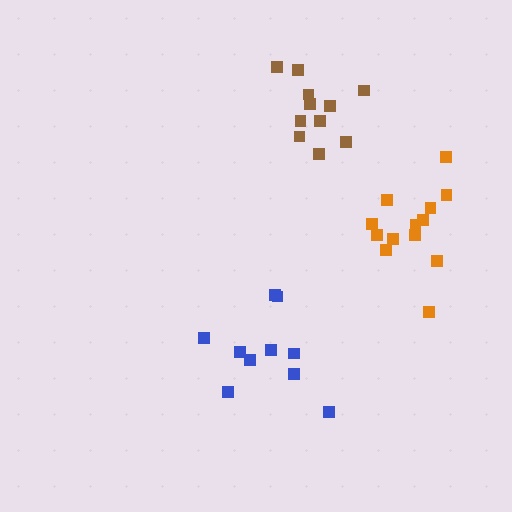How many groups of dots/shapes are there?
There are 3 groups.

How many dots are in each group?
Group 1: 13 dots, Group 2: 11 dots, Group 3: 10 dots (34 total).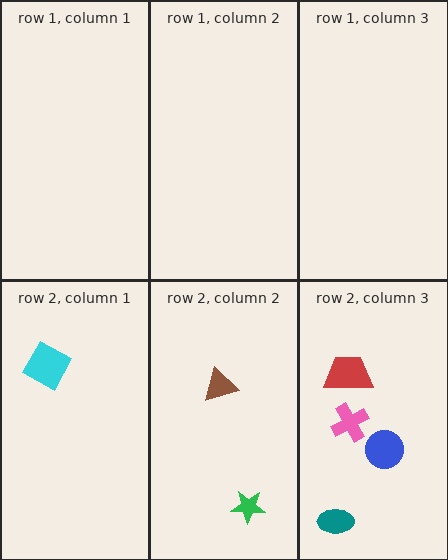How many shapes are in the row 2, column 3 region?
4.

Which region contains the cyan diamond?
The row 2, column 1 region.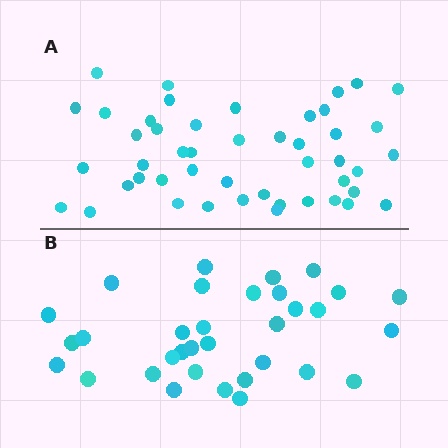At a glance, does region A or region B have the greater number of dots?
Region A (the top region) has more dots.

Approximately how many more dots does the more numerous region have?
Region A has approximately 15 more dots than region B.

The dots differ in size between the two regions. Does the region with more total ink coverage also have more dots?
No. Region B has more total ink coverage because its dots are larger, but region A actually contains more individual dots. Total area can be misleading — the number of items is what matters here.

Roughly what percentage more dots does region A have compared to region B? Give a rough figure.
About 40% more.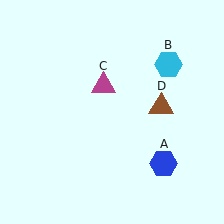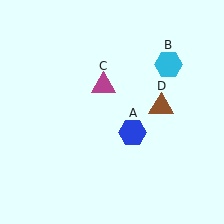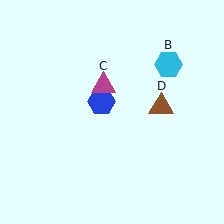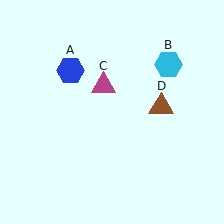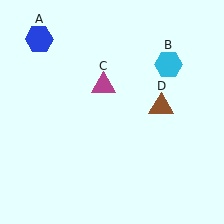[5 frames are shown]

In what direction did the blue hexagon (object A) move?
The blue hexagon (object A) moved up and to the left.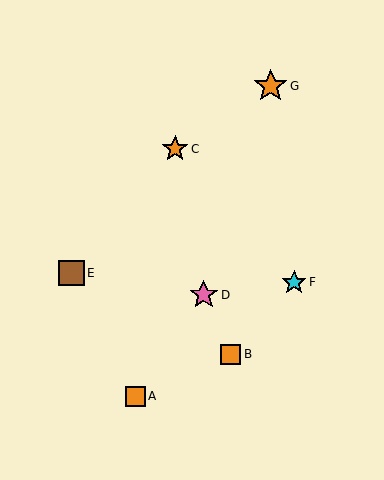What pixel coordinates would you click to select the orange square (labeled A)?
Click at (135, 396) to select the orange square A.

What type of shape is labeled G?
Shape G is an orange star.